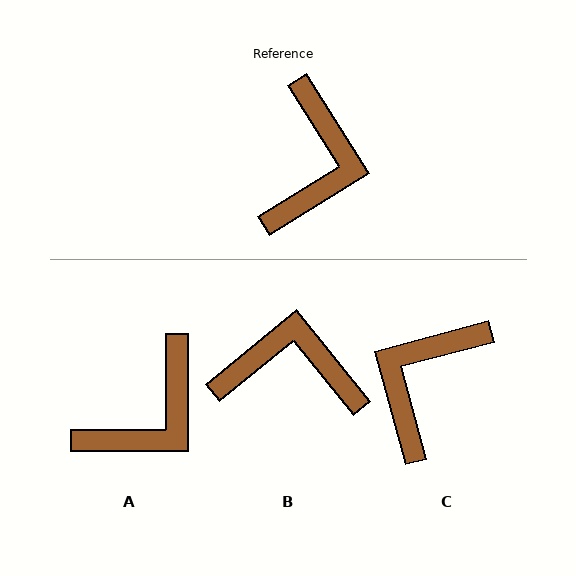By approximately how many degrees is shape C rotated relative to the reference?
Approximately 163 degrees counter-clockwise.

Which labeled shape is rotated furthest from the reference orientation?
C, about 163 degrees away.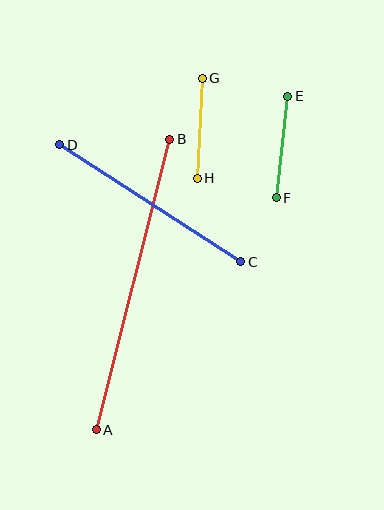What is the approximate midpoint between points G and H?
The midpoint is at approximately (200, 128) pixels.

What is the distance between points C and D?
The distance is approximately 215 pixels.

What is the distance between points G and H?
The distance is approximately 100 pixels.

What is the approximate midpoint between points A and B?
The midpoint is at approximately (133, 284) pixels.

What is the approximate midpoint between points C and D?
The midpoint is at approximately (150, 203) pixels.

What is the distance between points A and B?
The distance is approximately 299 pixels.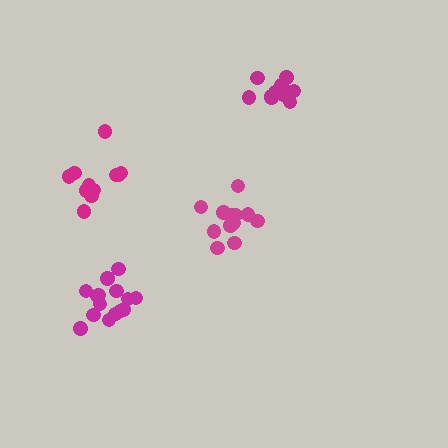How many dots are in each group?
Group 1: 12 dots, Group 2: 12 dots, Group 3: 15 dots, Group 4: 11 dots (50 total).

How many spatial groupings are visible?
There are 4 spatial groupings.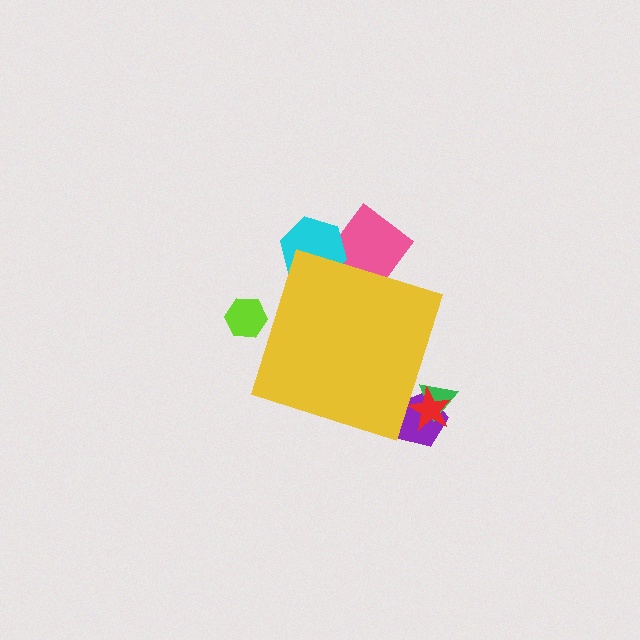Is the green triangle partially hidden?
Yes, the green triangle is partially hidden behind the yellow diamond.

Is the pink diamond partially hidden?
Yes, the pink diamond is partially hidden behind the yellow diamond.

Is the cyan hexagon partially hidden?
Yes, the cyan hexagon is partially hidden behind the yellow diamond.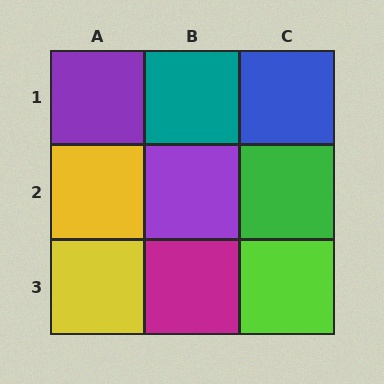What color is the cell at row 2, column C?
Green.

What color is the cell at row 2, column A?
Yellow.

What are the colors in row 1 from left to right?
Purple, teal, blue.